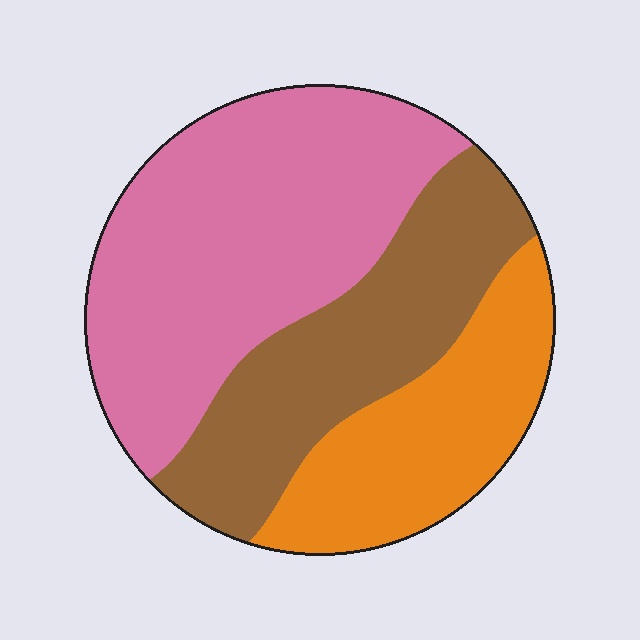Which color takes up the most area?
Pink, at roughly 45%.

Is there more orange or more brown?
Brown.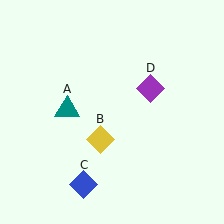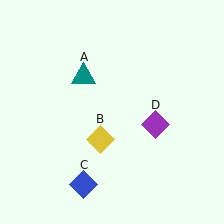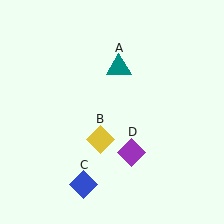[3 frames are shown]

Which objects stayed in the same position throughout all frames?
Yellow diamond (object B) and blue diamond (object C) remained stationary.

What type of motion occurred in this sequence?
The teal triangle (object A), purple diamond (object D) rotated clockwise around the center of the scene.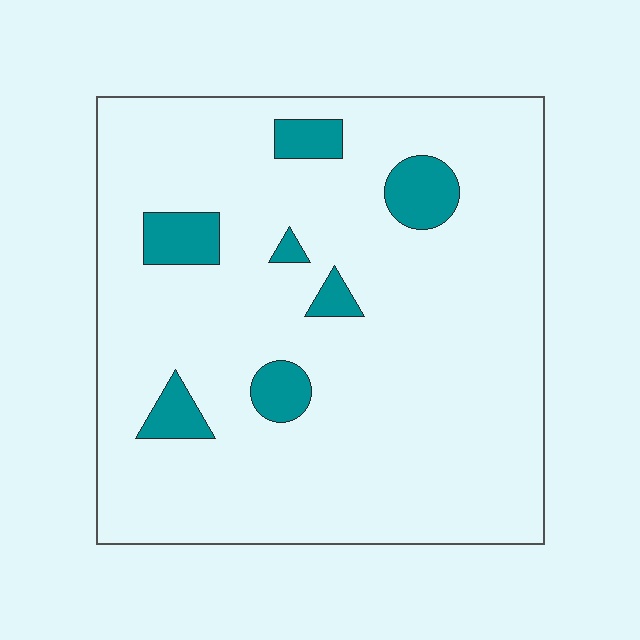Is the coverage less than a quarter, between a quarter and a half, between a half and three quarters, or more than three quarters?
Less than a quarter.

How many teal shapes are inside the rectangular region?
7.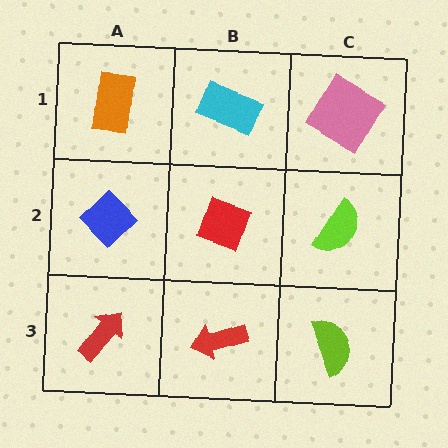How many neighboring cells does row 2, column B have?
4.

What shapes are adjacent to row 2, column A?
An orange rectangle (row 1, column A), a red arrow (row 3, column A), a red diamond (row 2, column B).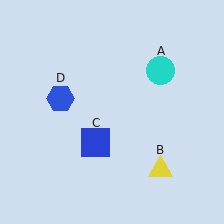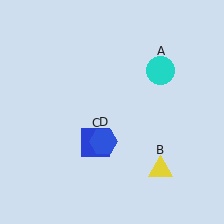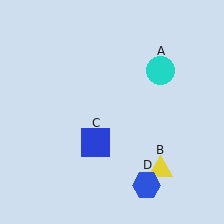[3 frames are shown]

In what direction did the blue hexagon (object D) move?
The blue hexagon (object D) moved down and to the right.